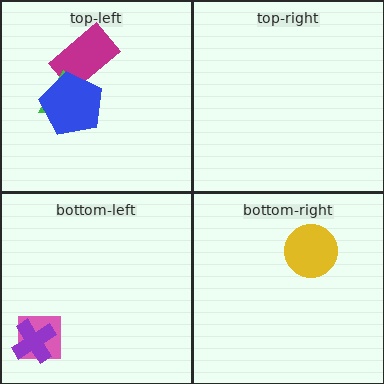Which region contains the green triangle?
The top-left region.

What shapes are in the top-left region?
The magenta rectangle, the green triangle, the blue pentagon.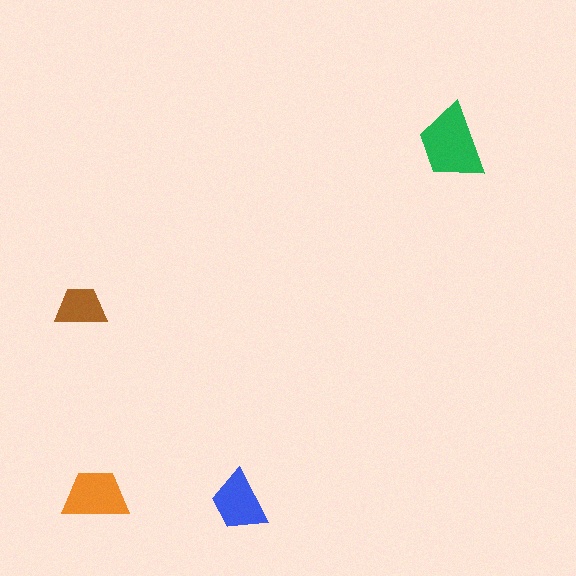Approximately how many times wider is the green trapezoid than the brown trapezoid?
About 1.5 times wider.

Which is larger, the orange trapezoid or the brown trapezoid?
The orange one.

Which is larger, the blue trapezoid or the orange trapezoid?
The orange one.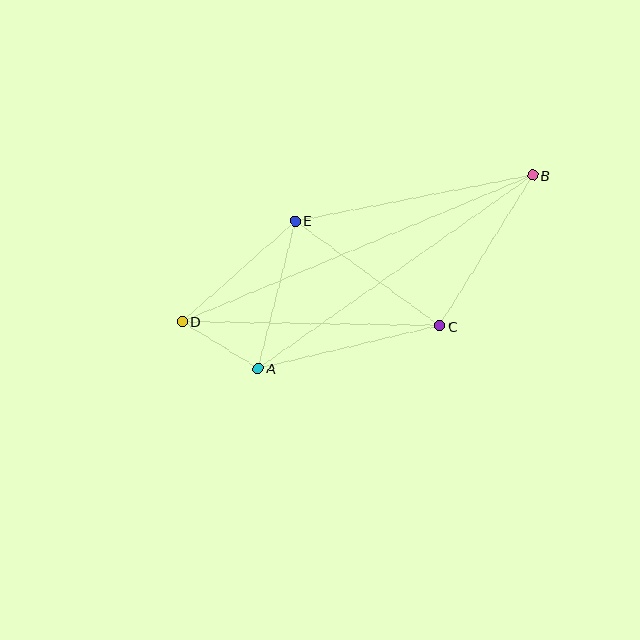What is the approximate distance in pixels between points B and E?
The distance between B and E is approximately 242 pixels.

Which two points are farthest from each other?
Points B and D are farthest from each other.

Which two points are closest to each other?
Points A and D are closest to each other.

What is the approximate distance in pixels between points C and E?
The distance between C and E is approximately 178 pixels.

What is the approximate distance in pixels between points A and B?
The distance between A and B is approximately 335 pixels.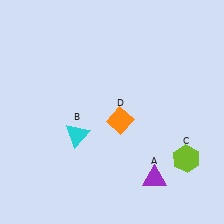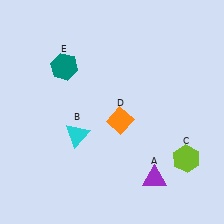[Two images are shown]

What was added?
A teal hexagon (E) was added in Image 2.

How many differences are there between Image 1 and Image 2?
There is 1 difference between the two images.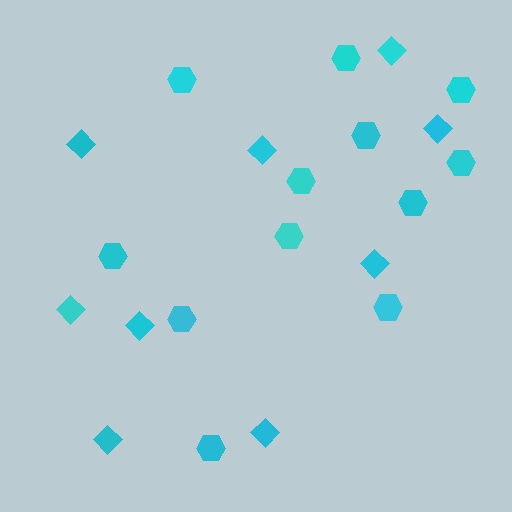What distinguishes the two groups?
There are 2 groups: one group of hexagons (12) and one group of diamonds (9).